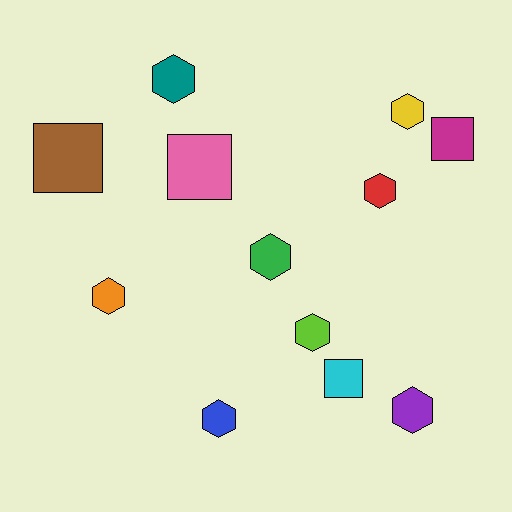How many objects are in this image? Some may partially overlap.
There are 12 objects.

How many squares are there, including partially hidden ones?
There are 4 squares.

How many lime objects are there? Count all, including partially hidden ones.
There is 1 lime object.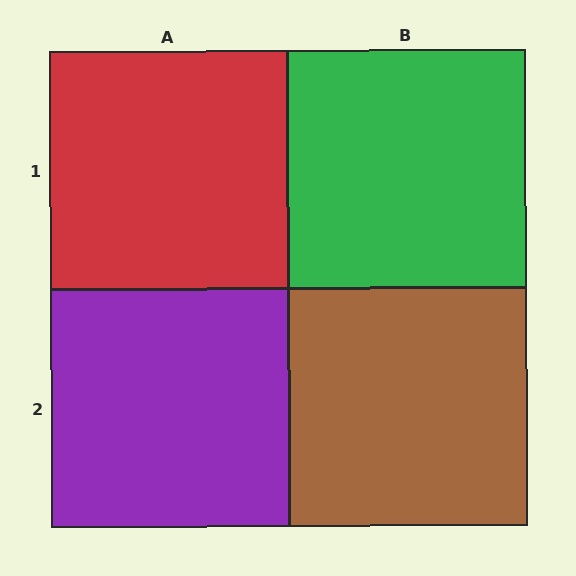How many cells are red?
1 cell is red.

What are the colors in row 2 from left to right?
Purple, brown.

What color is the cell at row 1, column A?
Red.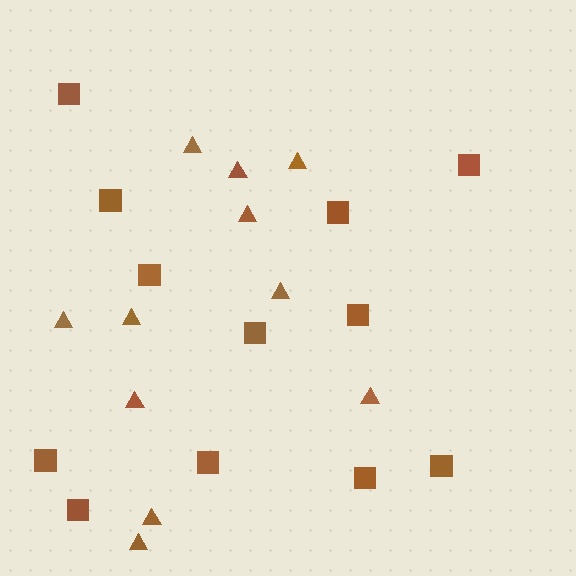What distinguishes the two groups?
There are 2 groups: one group of triangles (11) and one group of squares (12).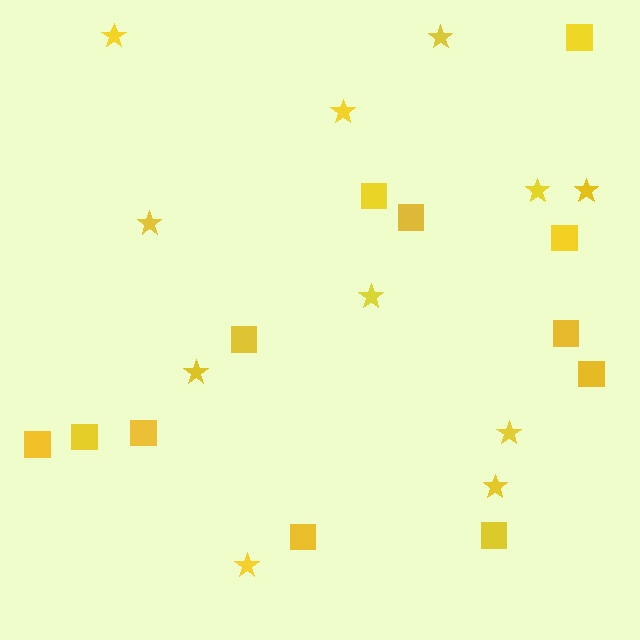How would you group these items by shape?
There are 2 groups: one group of stars (11) and one group of squares (12).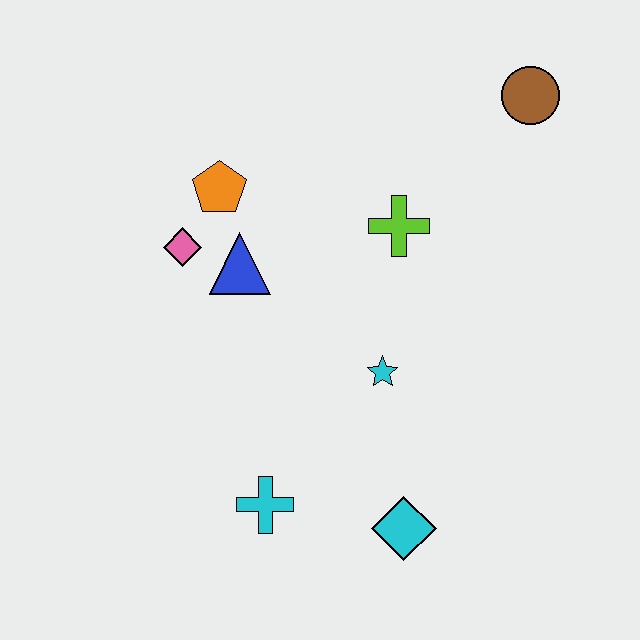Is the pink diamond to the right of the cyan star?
No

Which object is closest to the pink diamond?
The blue triangle is closest to the pink diamond.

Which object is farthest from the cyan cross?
The brown circle is farthest from the cyan cross.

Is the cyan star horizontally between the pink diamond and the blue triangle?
No